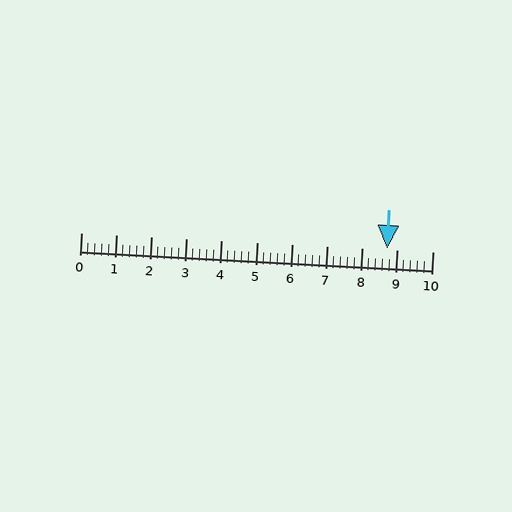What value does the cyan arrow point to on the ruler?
The cyan arrow points to approximately 8.7.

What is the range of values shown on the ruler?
The ruler shows values from 0 to 10.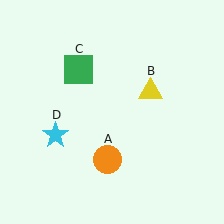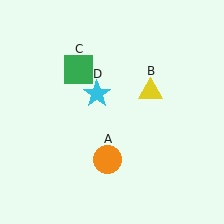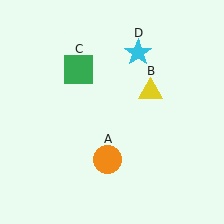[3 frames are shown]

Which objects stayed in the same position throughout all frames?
Orange circle (object A) and yellow triangle (object B) and green square (object C) remained stationary.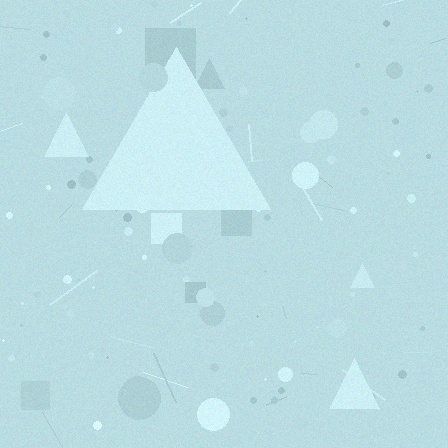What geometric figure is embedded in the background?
A triangle is embedded in the background.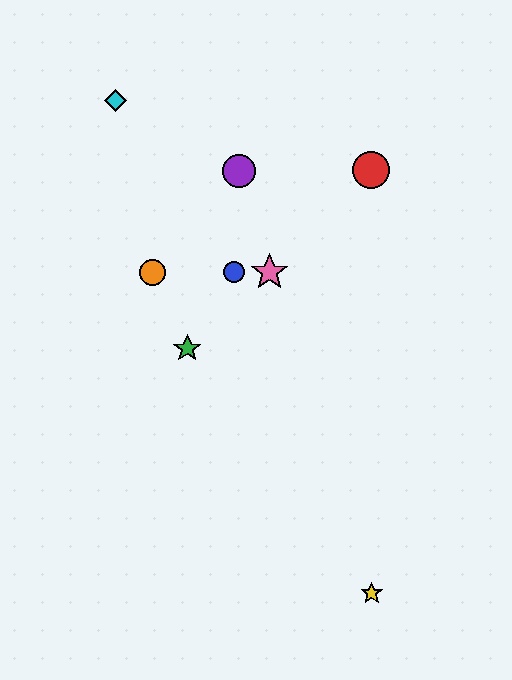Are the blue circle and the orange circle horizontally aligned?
Yes, both are at y≈272.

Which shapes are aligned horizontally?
The blue circle, the orange circle, the pink star are aligned horizontally.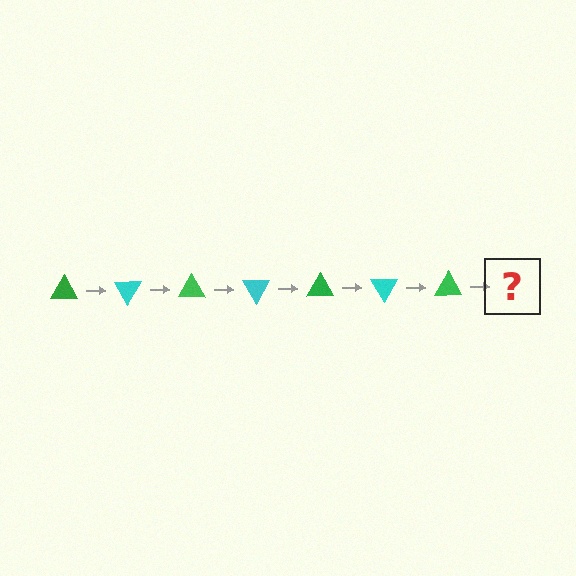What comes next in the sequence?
The next element should be a cyan triangle, rotated 420 degrees from the start.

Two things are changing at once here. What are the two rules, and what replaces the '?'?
The two rules are that it rotates 60 degrees each step and the color cycles through green and cyan. The '?' should be a cyan triangle, rotated 420 degrees from the start.